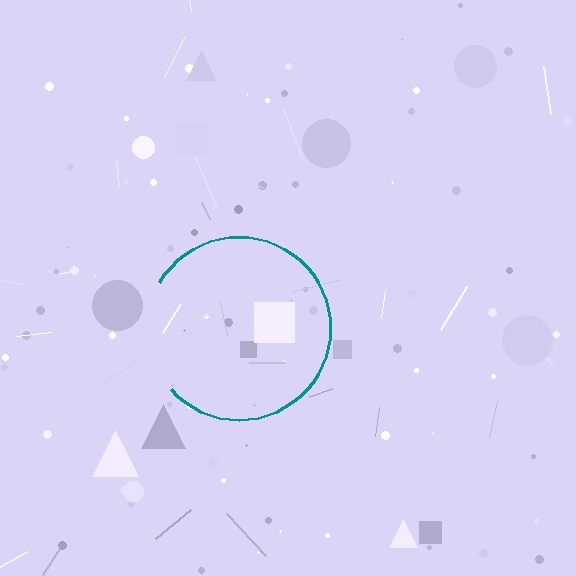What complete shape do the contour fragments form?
The contour fragments form a circle.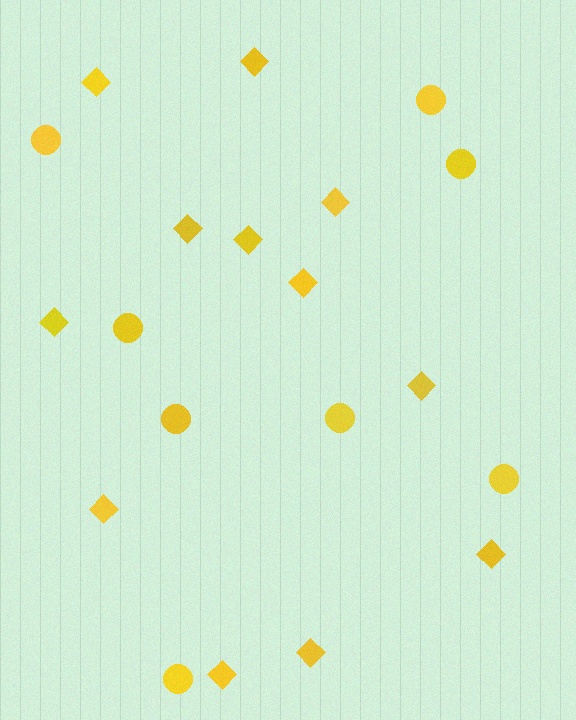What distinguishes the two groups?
There are 2 groups: one group of diamonds (12) and one group of circles (8).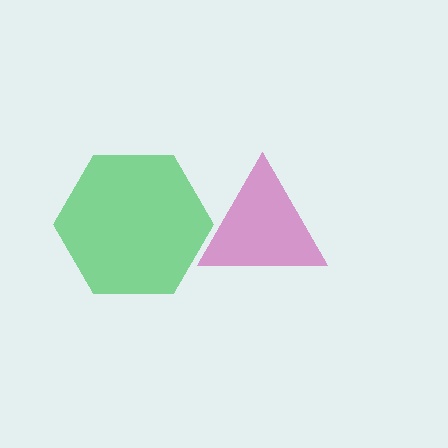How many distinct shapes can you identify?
There are 2 distinct shapes: a magenta triangle, a green hexagon.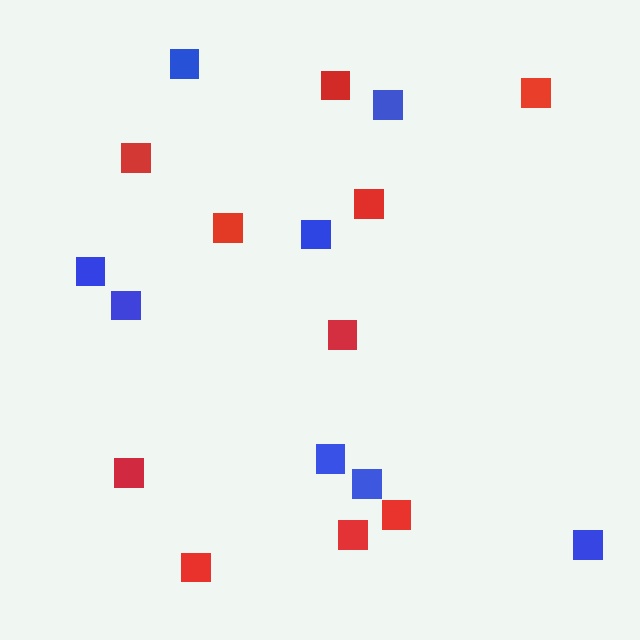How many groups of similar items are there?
There are 2 groups: one group of blue squares (8) and one group of red squares (10).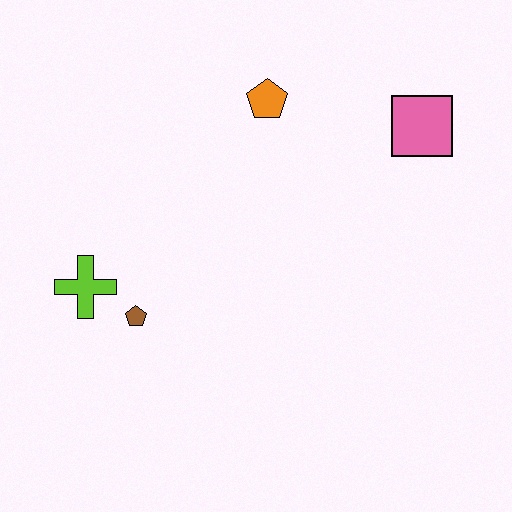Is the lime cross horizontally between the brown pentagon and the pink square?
No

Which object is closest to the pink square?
The orange pentagon is closest to the pink square.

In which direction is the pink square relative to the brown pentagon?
The pink square is to the right of the brown pentagon.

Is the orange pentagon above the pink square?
Yes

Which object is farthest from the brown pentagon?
The pink square is farthest from the brown pentagon.